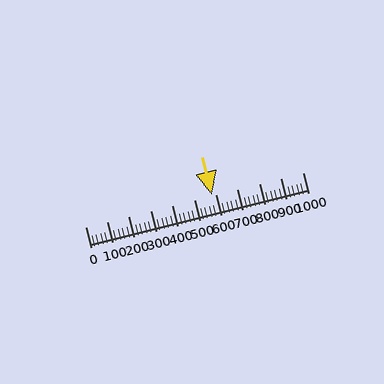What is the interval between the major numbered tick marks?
The major tick marks are spaced 100 units apart.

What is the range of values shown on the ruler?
The ruler shows values from 0 to 1000.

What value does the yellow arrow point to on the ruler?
The yellow arrow points to approximately 584.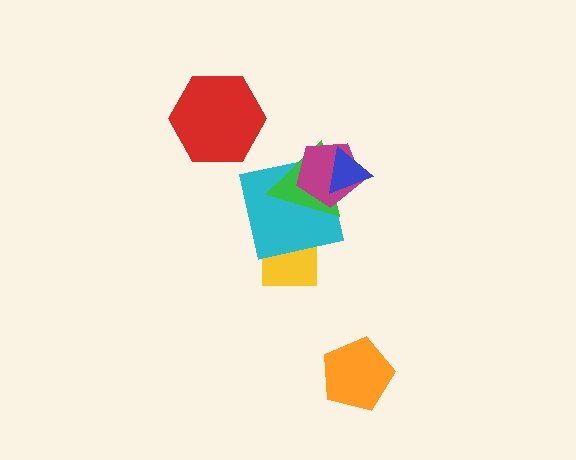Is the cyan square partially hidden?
Yes, it is partially covered by another shape.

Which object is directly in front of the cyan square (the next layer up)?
The green triangle is directly in front of the cyan square.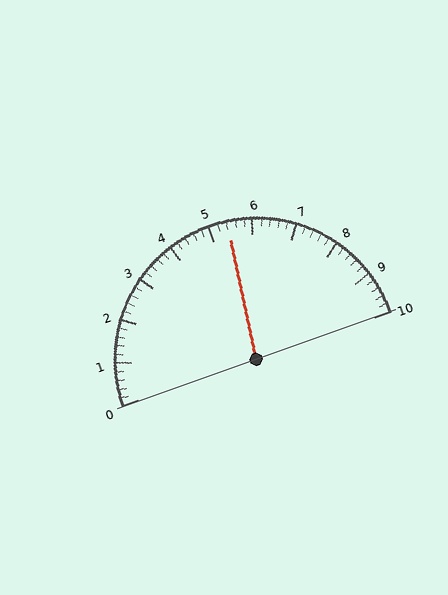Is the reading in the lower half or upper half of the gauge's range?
The reading is in the upper half of the range (0 to 10).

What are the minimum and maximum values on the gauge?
The gauge ranges from 0 to 10.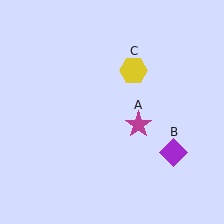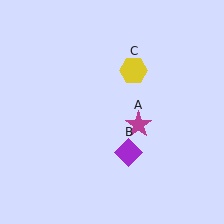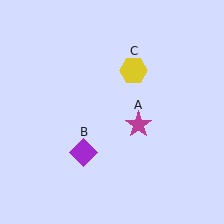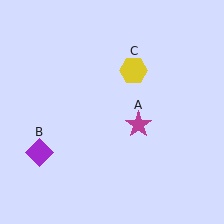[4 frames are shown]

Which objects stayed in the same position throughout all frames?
Magenta star (object A) and yellow hexagon (object C) remained stationary.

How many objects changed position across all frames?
1 object changed position: purple diamond (object B).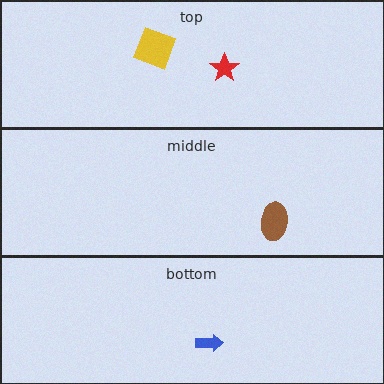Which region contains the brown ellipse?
The middle region.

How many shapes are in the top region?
2.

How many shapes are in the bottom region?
1.